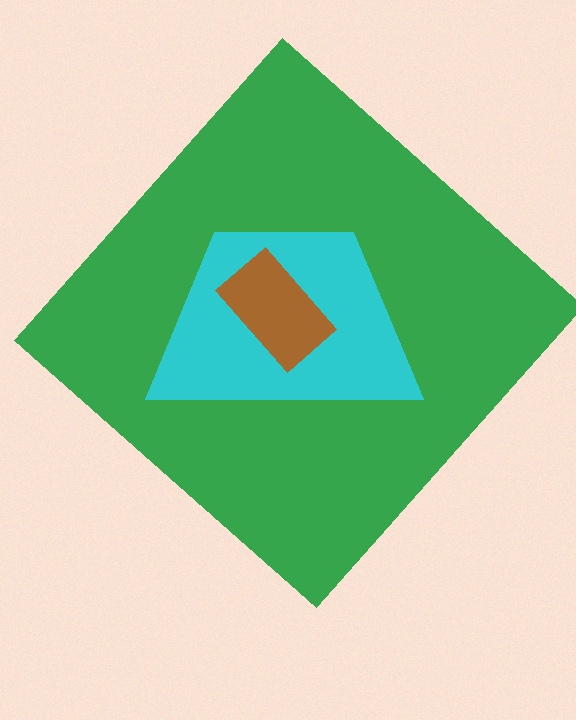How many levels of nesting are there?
3.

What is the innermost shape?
The brown rectangle.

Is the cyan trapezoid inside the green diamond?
Yes.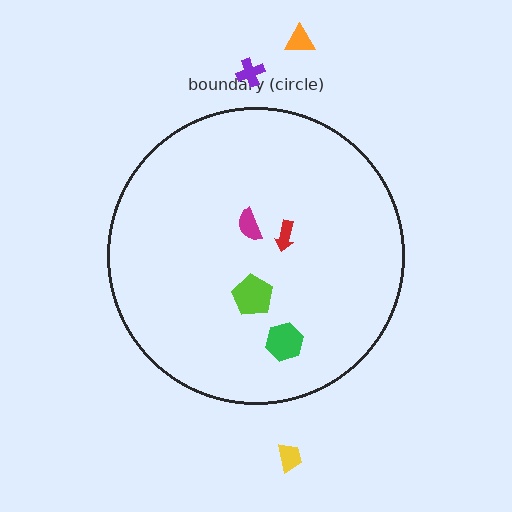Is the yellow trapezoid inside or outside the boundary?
Outside.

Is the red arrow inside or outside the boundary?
Inside.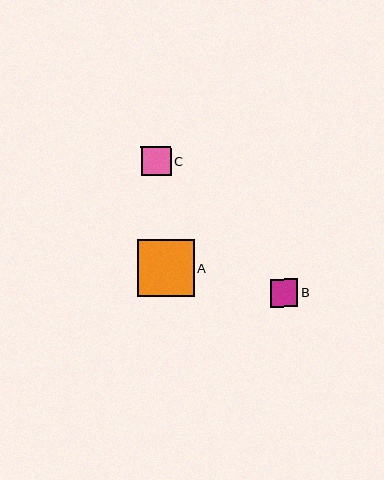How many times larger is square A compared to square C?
Square A is approximately 1.9 times the size of square C.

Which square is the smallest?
Square B is the smallest with a size of approximately 28 pixels.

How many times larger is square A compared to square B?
Square A is approximately 2.0 times the size of square B.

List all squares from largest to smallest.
From largest to smallest: A, C, B.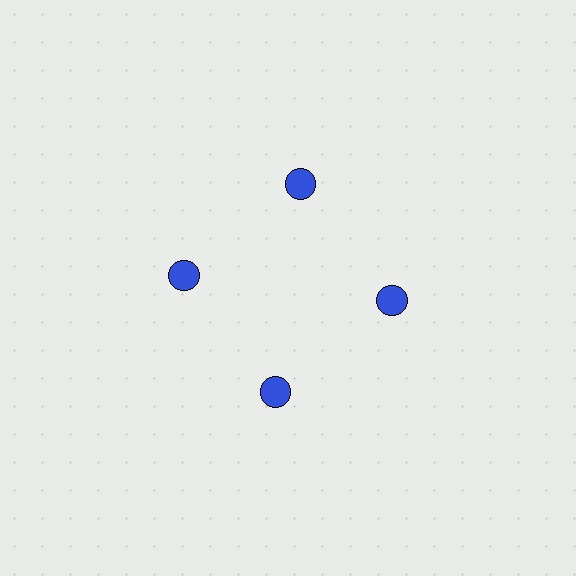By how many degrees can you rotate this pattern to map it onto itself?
The pattern maps onto itself every 90 degrees of rotation.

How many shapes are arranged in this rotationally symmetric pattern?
There are 4 shapes, arranged in 4 groups of 1.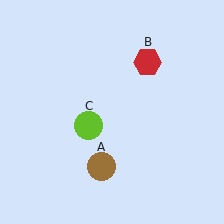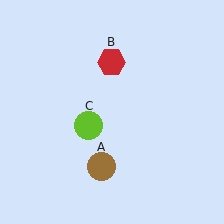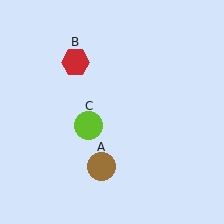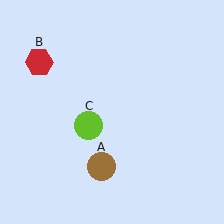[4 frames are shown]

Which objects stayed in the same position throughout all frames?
Brown circle (object A) and lime circle (object C) remained stationary.